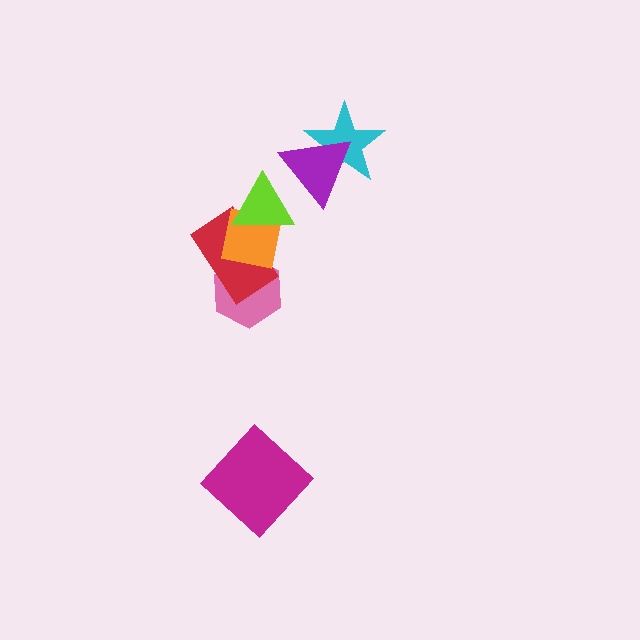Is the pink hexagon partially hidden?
Yes, it is partially covered by another shape.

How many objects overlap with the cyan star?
1 object overlaps with the cyan star.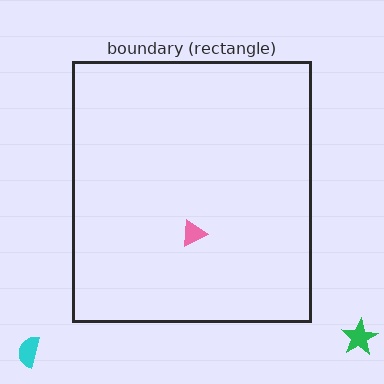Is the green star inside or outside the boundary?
Outside.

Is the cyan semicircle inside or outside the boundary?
Outside.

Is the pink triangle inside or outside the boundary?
Inside.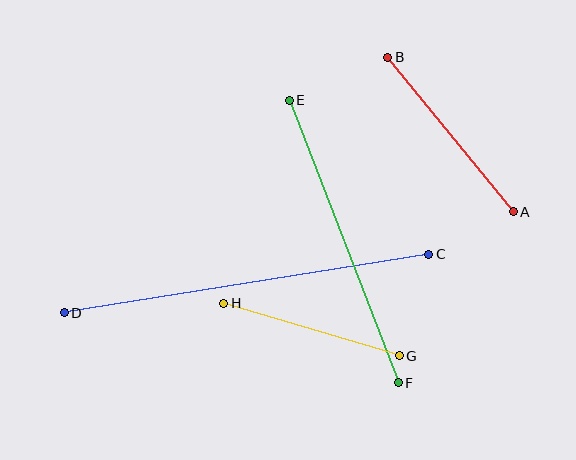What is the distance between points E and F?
The distance is approximately 303 pixels.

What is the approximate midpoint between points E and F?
The midpoint is at approximately (344, 242) pixels.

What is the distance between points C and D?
The distance is approximately 369 pixels.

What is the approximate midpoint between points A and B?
The midpoint is at approximately (451, 134) pixels.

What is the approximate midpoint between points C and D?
The midpoint is at approximately (246, 283) pixels.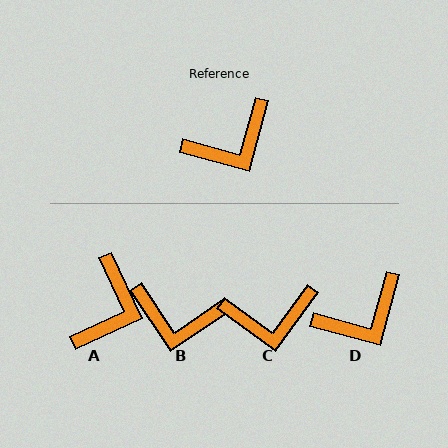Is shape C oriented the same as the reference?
No, it is off by about 21 degrees.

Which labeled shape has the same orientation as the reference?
D.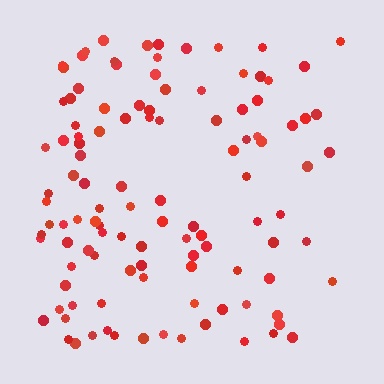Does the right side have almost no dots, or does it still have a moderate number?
Still a moderate number, just noticeably fewer than the left.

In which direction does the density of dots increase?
From right to left, with the left side densest.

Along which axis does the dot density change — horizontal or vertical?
Horizontal.